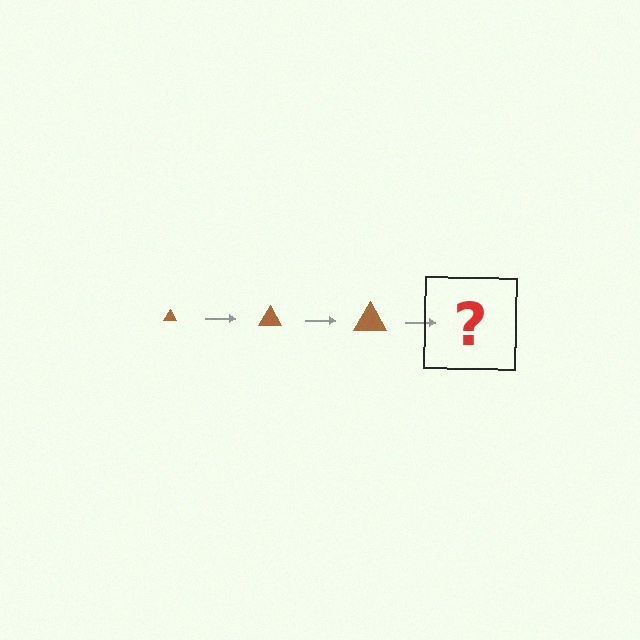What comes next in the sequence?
The next element should be a brown triangle, larger than the previous one.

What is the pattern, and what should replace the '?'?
The pattern is that the triangle gets progressively larger each step. The '?' should be a brown triangle, larger than the previous one.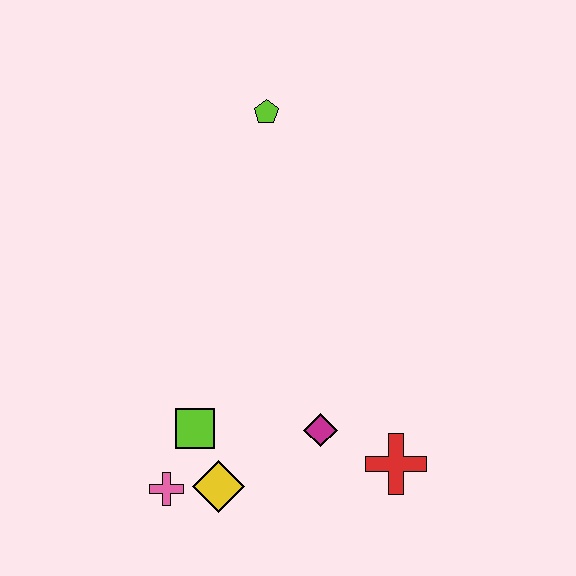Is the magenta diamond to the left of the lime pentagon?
No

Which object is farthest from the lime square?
The lime pentagon is farthest from the lime square.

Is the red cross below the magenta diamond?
Yes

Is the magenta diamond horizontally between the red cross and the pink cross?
Yes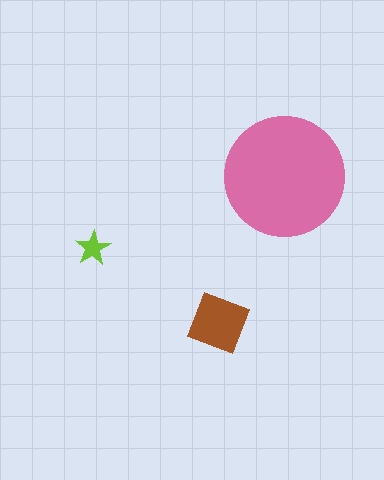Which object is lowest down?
The brown square is bottommost.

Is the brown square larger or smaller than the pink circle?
Smaller.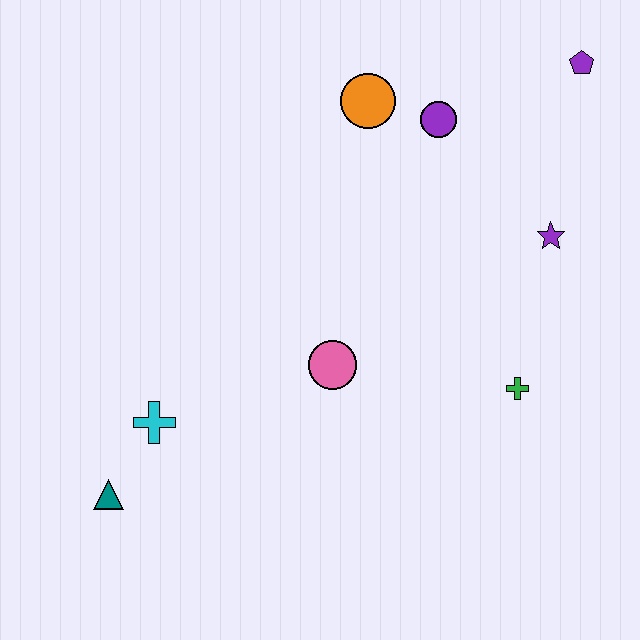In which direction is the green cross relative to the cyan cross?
The green cross is to the right of the cyan cross.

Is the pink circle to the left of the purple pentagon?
Yes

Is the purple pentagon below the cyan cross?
No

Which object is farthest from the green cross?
The teal triangle is farthest from the green cross.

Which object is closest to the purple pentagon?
The purple circle is closest to the purple pentagon.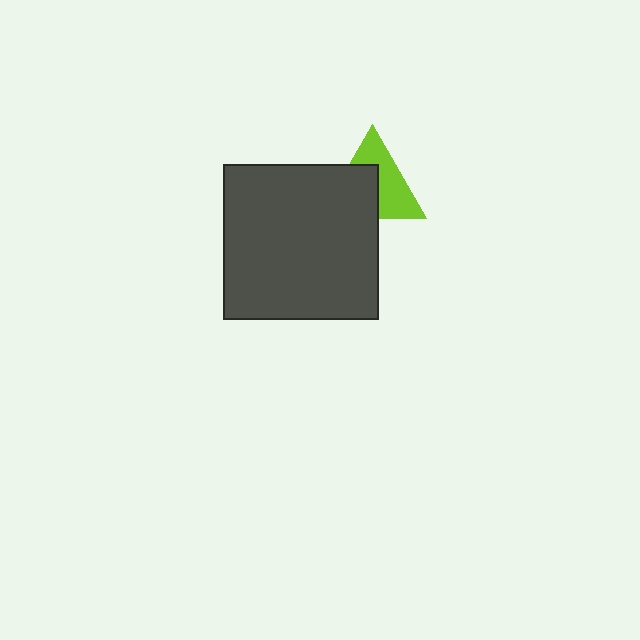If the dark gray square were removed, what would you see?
You would see the complete lime triangle.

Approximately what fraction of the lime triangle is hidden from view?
Roughly 49% of the lime triangle is hidden behind the dark gray square.